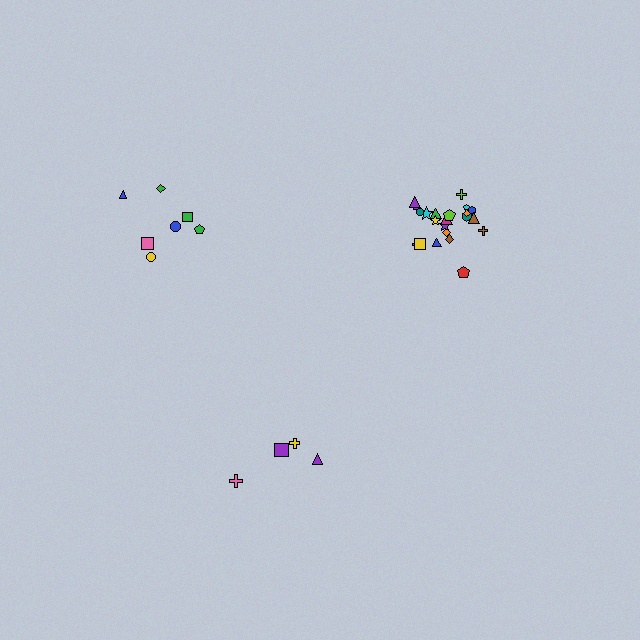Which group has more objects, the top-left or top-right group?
The top-right group.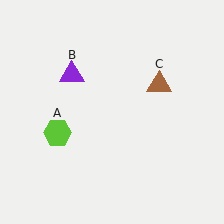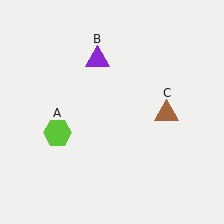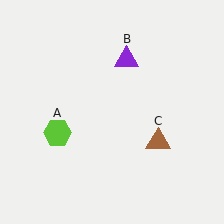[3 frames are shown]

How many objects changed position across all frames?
2 objects changed position: purple triangle (object B), brown triangle (object C).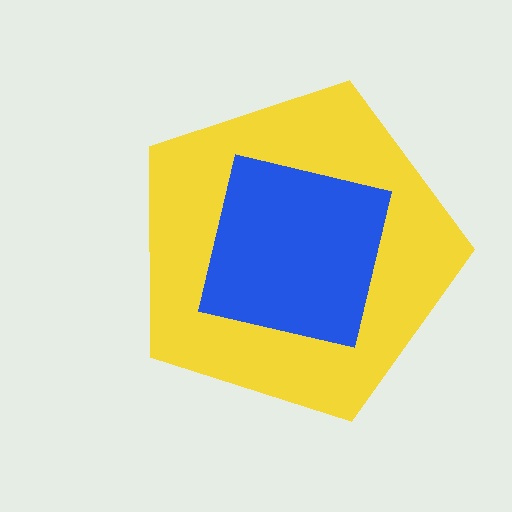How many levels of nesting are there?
2.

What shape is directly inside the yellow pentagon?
The blue square.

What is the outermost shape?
The yellow pentagon.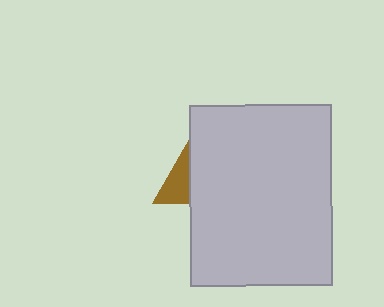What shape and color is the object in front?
The object in front is a light gray rectangle.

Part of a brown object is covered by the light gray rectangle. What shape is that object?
It is a triangle.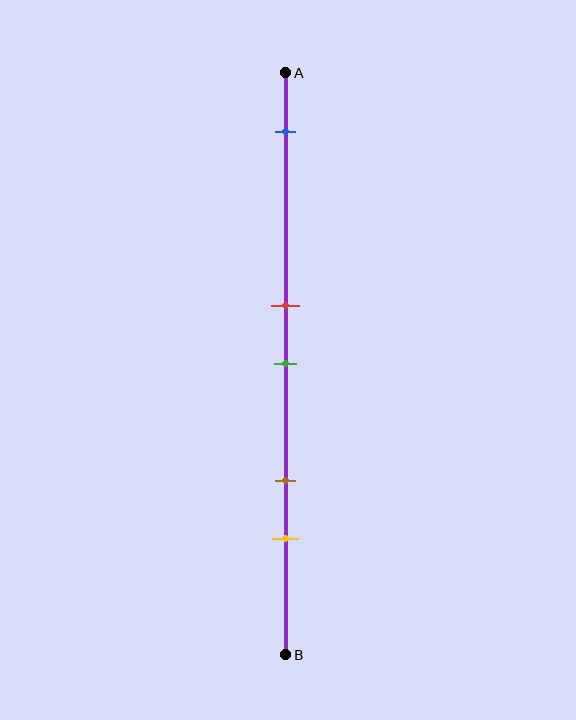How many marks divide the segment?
There are 5 marks dividing the segment.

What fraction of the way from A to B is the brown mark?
The brown mark is approximately 70% (0.7) of the way from A to B.